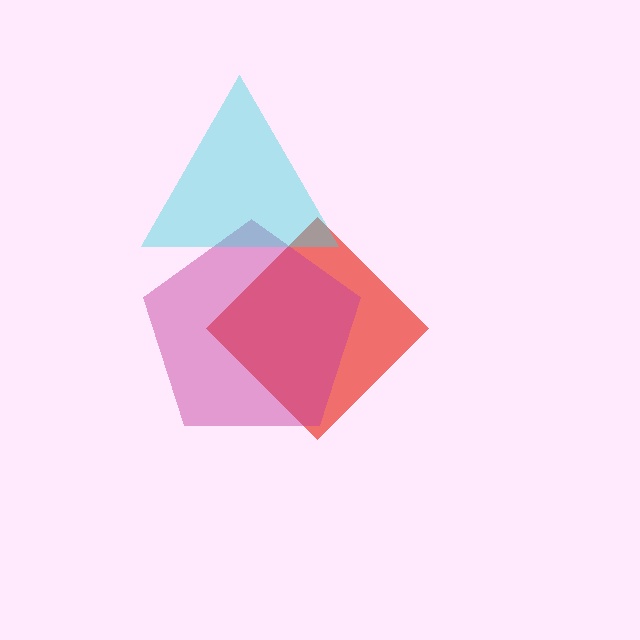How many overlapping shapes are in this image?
There are 3 overlapping shapes in the image.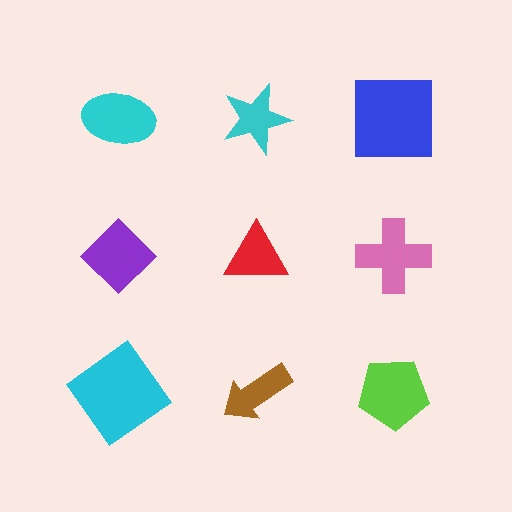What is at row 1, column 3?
A blue square.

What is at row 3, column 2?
A brown arrow.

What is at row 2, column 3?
A pink cross.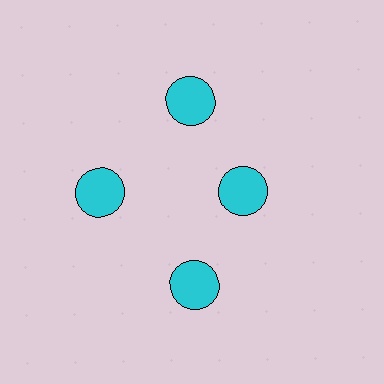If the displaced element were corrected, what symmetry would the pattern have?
It would have 4-fold rotational symmetry — the pattern would map onto itself every 90 degrees.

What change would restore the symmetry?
The symmetry would be restored by moving it outward, back onto the ring so that all 4 circles sit at equal angles and equal distance from the center.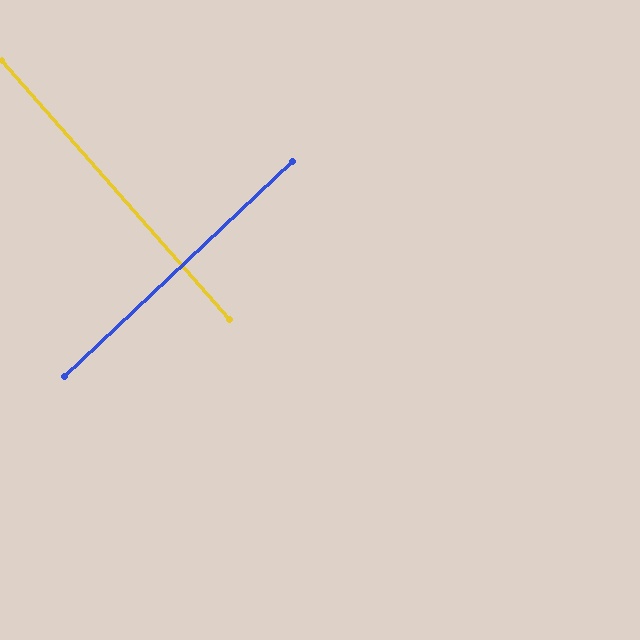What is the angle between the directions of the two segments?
Approximately 88 degrees.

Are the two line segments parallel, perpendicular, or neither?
Perpendicular — they meet at approximately 88°.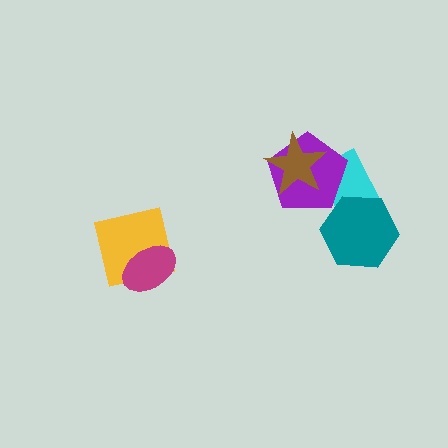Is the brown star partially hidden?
No, no other shape covers it.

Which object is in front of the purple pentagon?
The brown star is in front of the purple pentagon.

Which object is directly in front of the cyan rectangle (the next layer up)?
The purple pentagon is directly in front of the cyan rectangle.